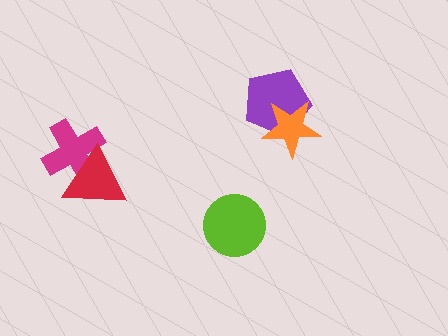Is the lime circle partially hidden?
No, no other shape covers it.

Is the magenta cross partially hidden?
Yes, it is partially covered by another shape.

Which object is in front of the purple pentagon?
The orange star is in front of the purple pentagon.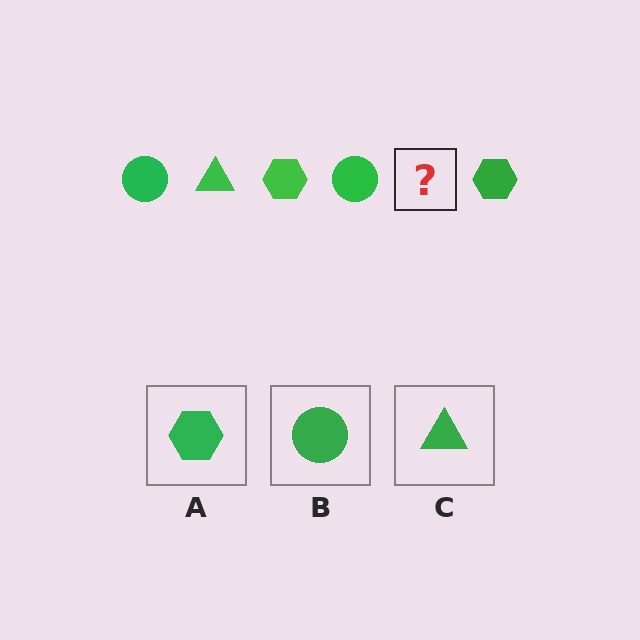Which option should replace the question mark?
Option C.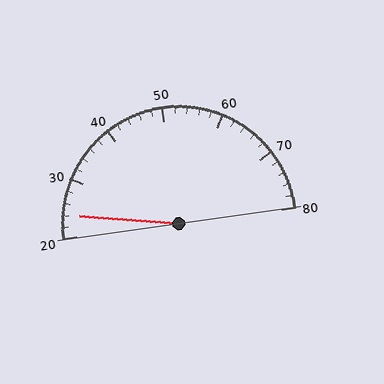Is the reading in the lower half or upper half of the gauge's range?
The reading is in the lower half of the range (20 to 80).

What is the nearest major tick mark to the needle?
The nearest major tick mark is 20.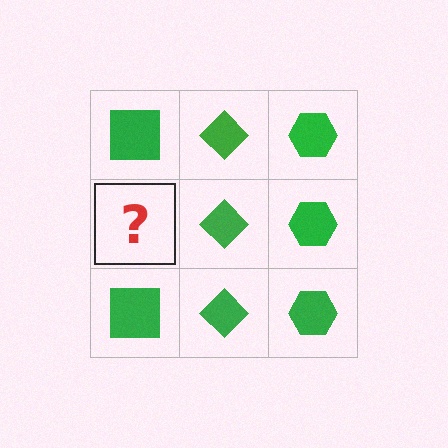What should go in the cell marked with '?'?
The missing cell should contain a green square.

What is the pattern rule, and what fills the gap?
The rule is that each column has a consistent shape. The gap should be filled with a green square.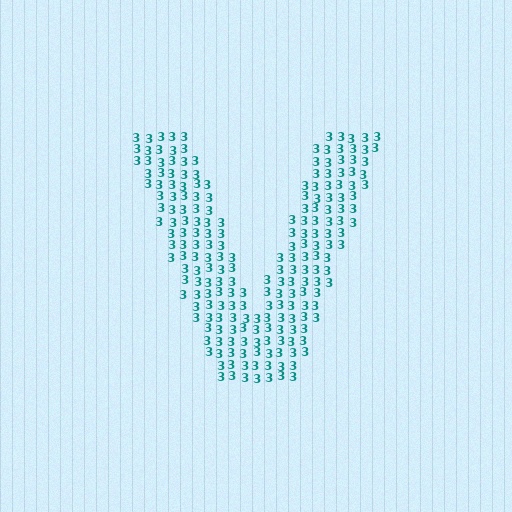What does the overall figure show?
The overall figure shows the letter V.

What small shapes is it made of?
It is made of small digit 3's.